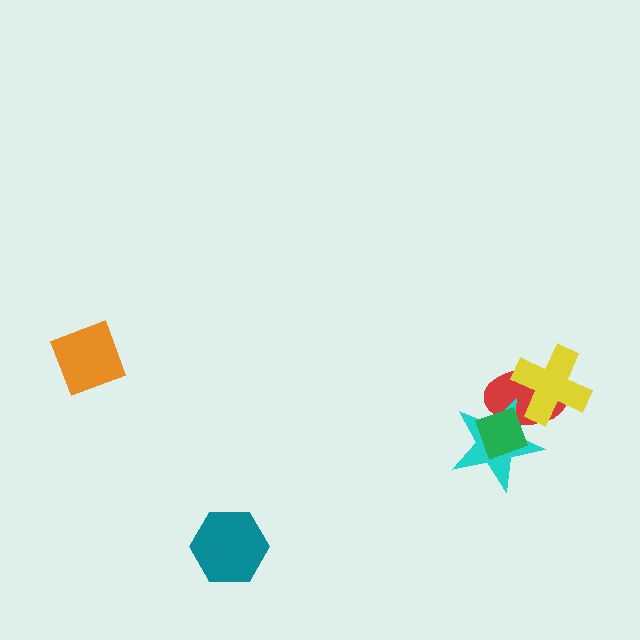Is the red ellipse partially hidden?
Yes, it is partially covered by another shape.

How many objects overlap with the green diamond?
2 objects overlap with the green diamond.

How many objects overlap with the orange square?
0 objects overlap with the orange square.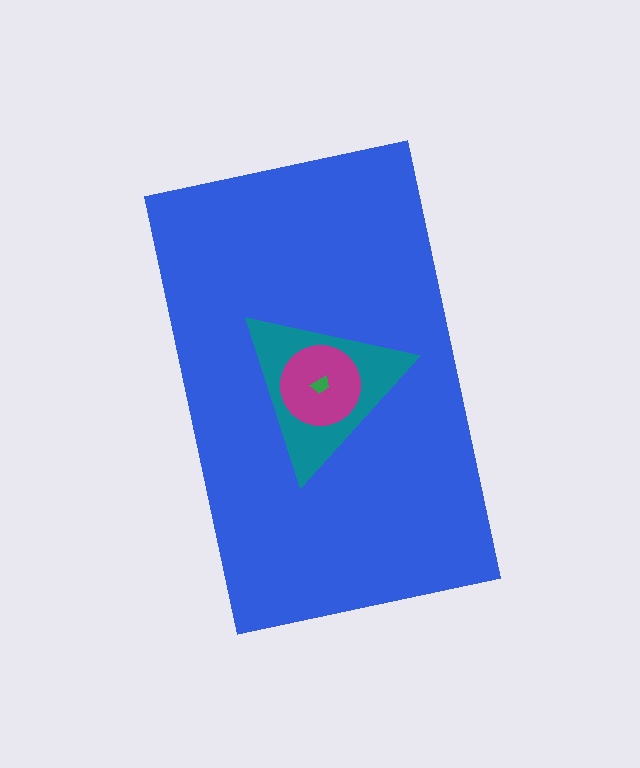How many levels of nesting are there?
4.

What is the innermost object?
The green trapezoid.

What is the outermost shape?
The blue rectangle.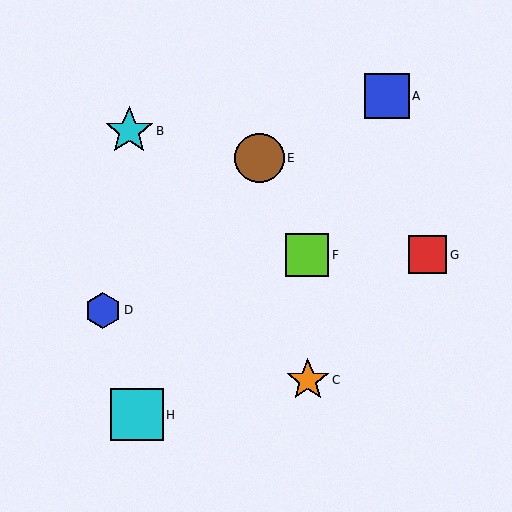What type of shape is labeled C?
Shape C is an orange star.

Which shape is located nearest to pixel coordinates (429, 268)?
The red square (labeled G) at (428, 255) is nearest to that location.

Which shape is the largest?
The cyan square (labeled H) is the largest.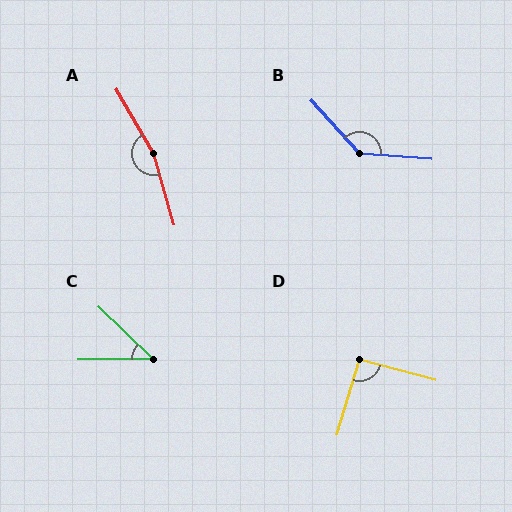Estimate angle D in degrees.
Approximately 91 degrees.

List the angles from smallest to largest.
C (44°), D (91°), B (136°), A (166°).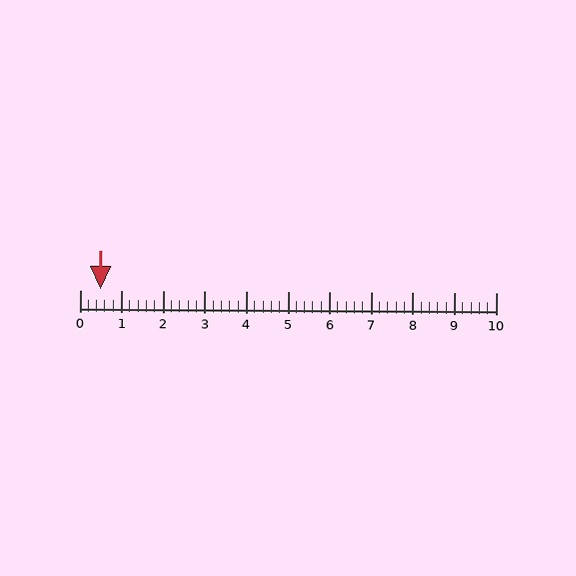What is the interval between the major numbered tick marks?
The major tick marks are spaced 1 units apart.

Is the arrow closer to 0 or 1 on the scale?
The arrow is closer to 1.